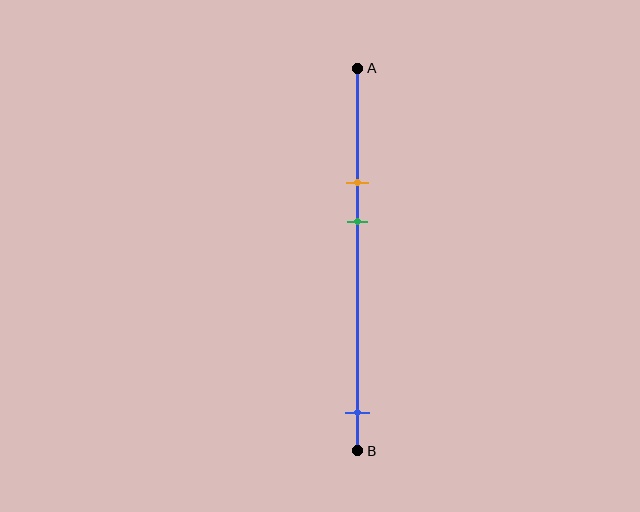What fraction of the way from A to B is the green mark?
The green mark is approximately 40% (0.4) of the way from A to B.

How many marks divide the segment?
There are 3 marks dividing the segment.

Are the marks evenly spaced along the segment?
No, the marks are not evenly spaced.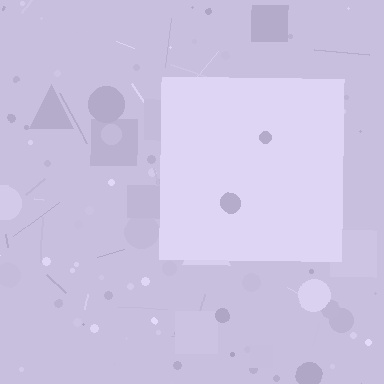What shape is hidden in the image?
A square is hidden in the image.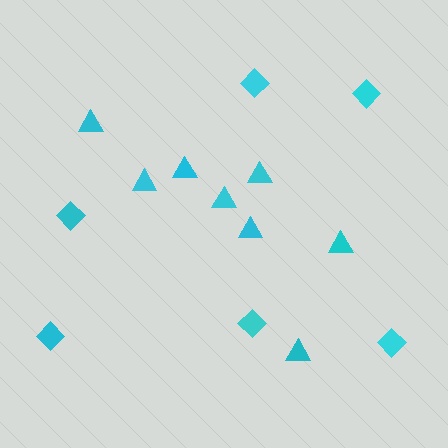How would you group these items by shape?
There are 2 groups: one group of diamonds (6) and one group of triangles (8).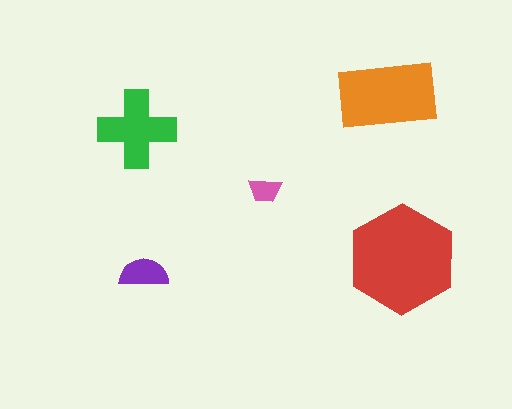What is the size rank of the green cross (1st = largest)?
3rd.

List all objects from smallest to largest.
The pink trapezoid, the purple semicircle, the green cross, the orange rectangle, the red hexagon.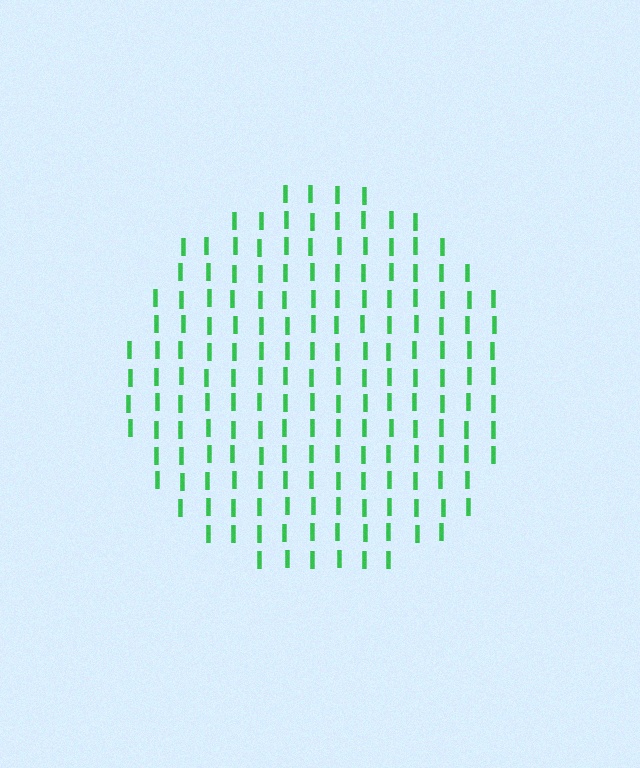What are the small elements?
The small elements are letter I's.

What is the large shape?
The large shape is a circle.